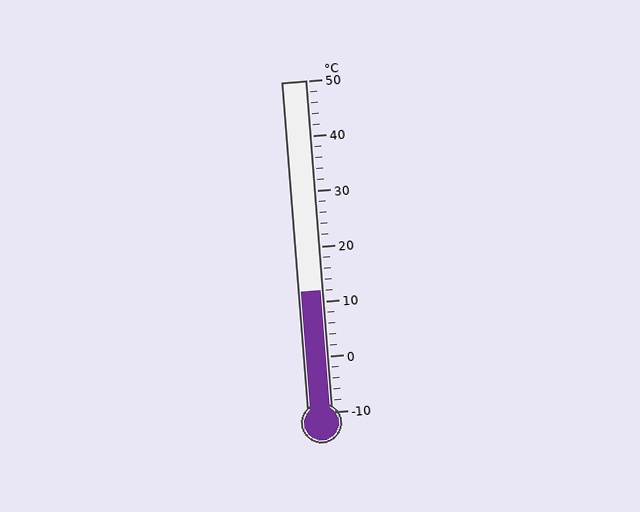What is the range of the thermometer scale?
The thermometer scale ranges from -10°C to 50°C.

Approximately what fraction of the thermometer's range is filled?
The thermometer is filled to approximately 35% of its range.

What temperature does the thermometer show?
The thermometer shows approximately 12°C.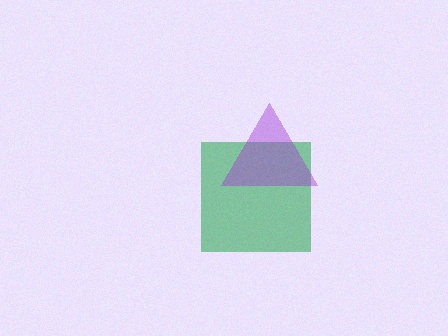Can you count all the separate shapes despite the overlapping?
Yes, there are 2 separate shapes.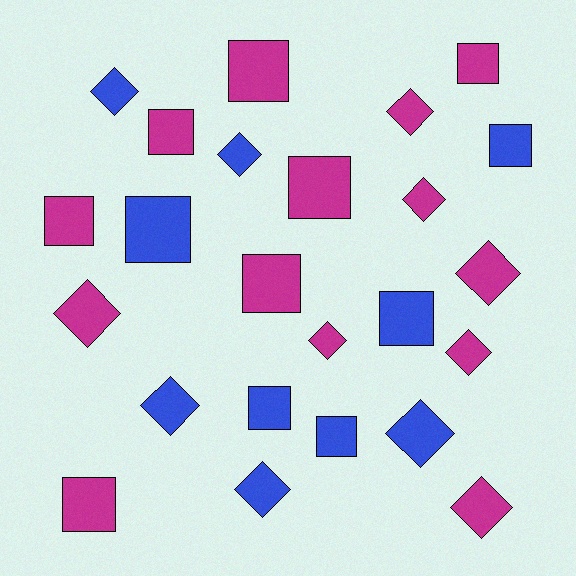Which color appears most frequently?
Magenta, with 14 objects.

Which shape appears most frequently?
Square, with 12 objects.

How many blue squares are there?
There are 5 blue squares.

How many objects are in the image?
There are 24 objects.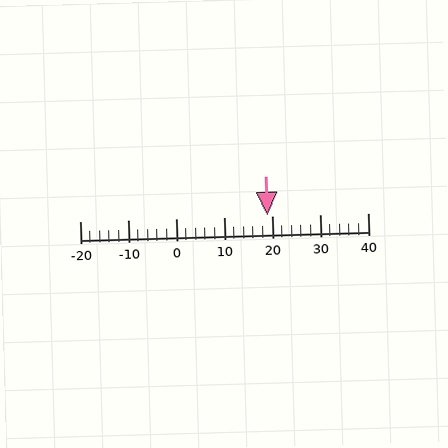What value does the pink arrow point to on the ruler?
The pink arrow points to approximately 19.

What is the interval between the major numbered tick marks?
The major tick marks are spaced 10 units apart.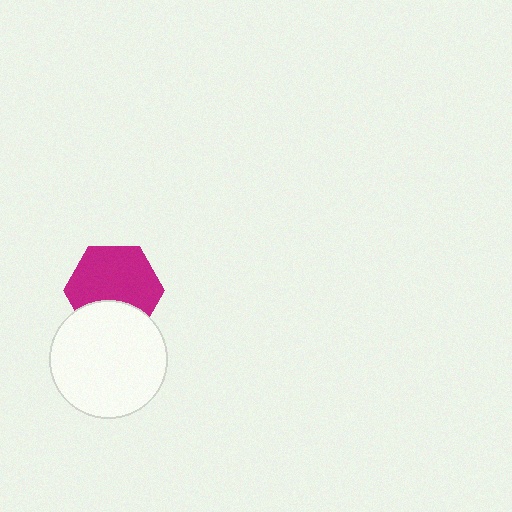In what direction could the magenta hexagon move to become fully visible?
The magenta hexagon could move up. That would shift it out from behind the white circle entirely.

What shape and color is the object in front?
The object in front is a white circle.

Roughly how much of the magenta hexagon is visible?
Most of it is visible (roughly 70%).